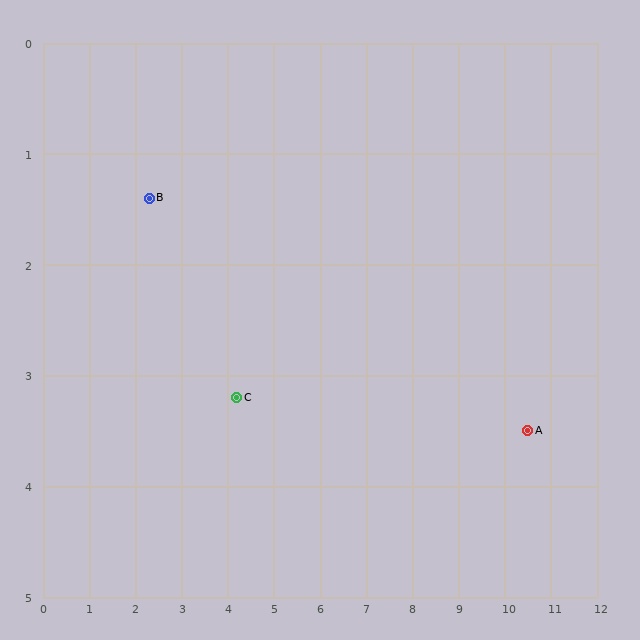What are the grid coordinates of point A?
Point A is at approximately (10.5, 3.5).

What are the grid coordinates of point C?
Point C is at approximately (4.2, 3.2).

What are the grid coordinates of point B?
Point B is at approximately (2.3, 1.4).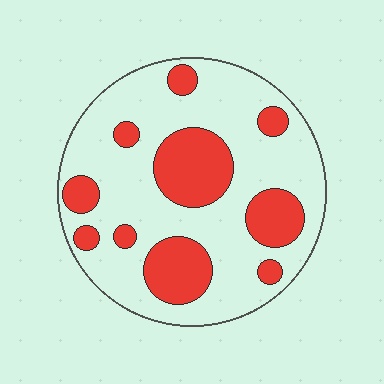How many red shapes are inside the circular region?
10.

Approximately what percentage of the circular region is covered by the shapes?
Approximately 30%.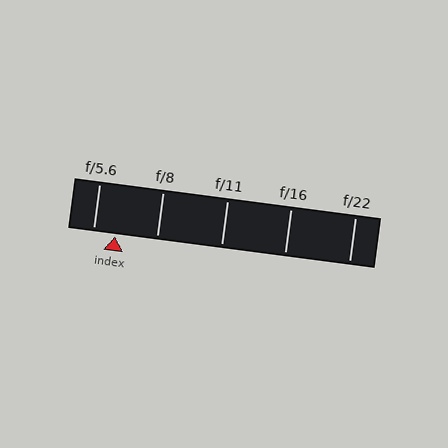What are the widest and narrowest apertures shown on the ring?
The widest aperture shown is f/5.6 and the narrowest is f/22.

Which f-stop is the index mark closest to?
The index mark is closest to f/5.6.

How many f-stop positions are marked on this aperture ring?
There are 5 f-stop positions marked.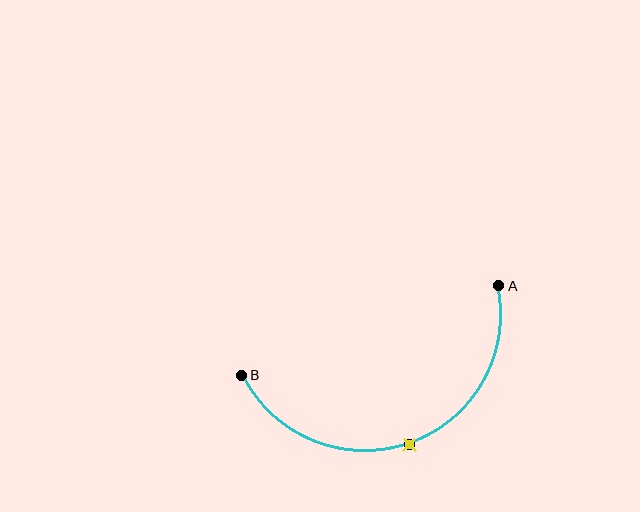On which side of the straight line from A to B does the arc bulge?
The arc bulges below the straight line connecting A and B.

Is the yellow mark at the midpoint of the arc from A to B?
Yes. The yellow mark lies on the arc at equal arc-length from both A and B — it is the arc midpoint.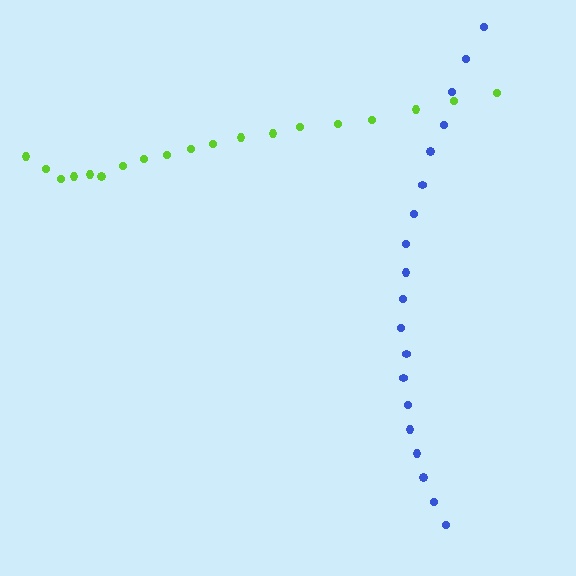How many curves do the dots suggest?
There are 2 distinct paths.